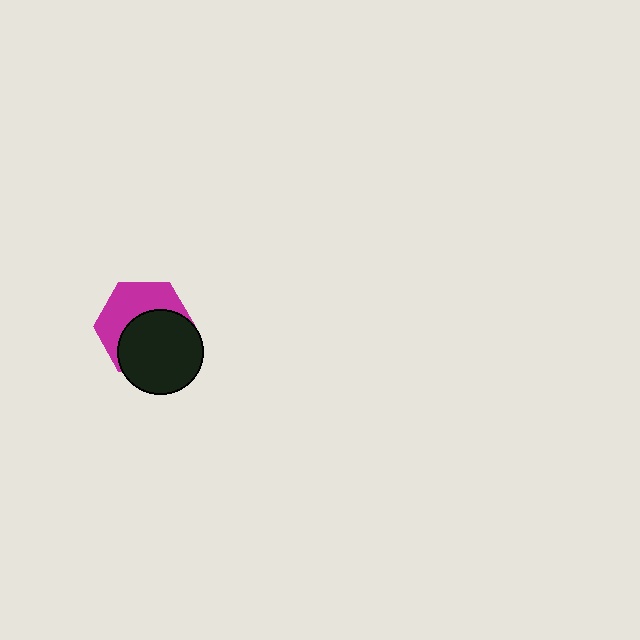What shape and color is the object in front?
The object in front is a black circle.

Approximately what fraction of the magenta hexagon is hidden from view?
Roughly 53% of the magenta hexagon is hidden behind the black circle.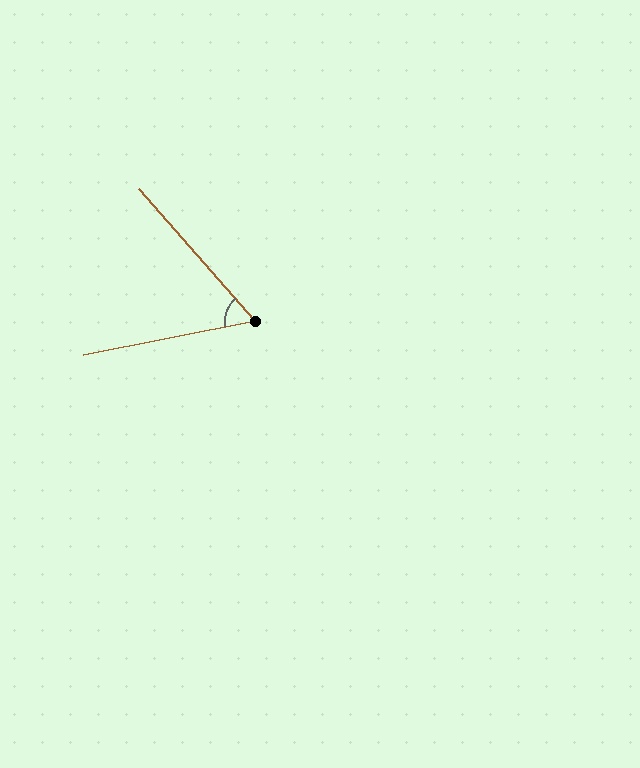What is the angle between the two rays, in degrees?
Approximately 60 degrees.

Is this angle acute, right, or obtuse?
It is acute.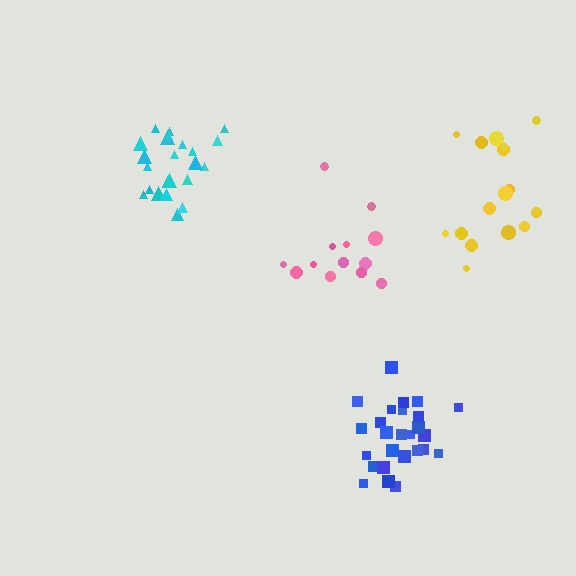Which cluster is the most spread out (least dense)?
Yellow.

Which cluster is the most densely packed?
Cyan.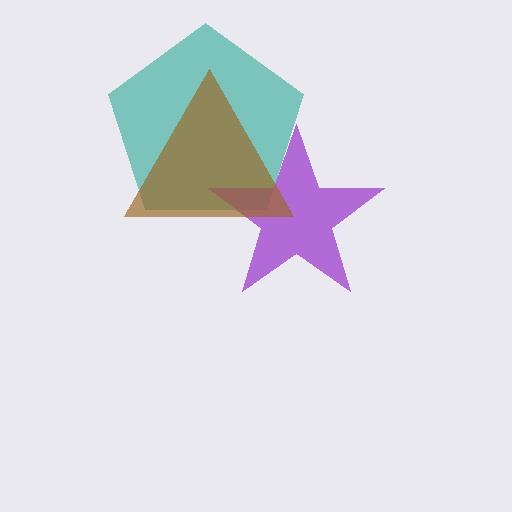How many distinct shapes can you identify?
There are 3 distinct shapes: a teal pentagon, a purple star, a brown triangle.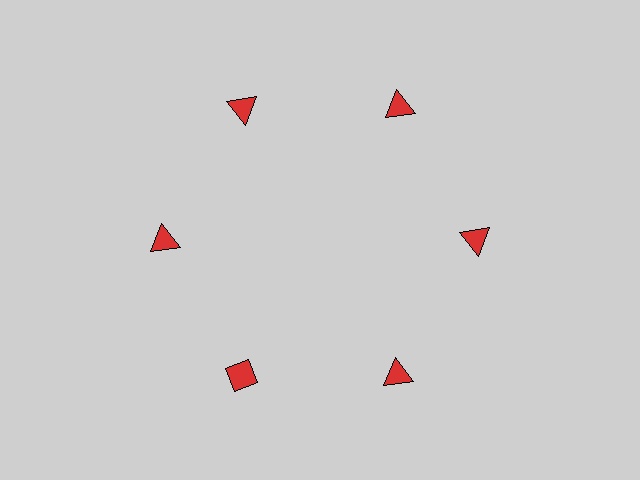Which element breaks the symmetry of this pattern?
The red diamond at roughly the 7 o'clock position breaks the symmetry. All other shapes are red triangles.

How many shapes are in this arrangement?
There are 6 shapes arranged in a ring pattern.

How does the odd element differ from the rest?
It has a different shape: diamond instead of triangle.